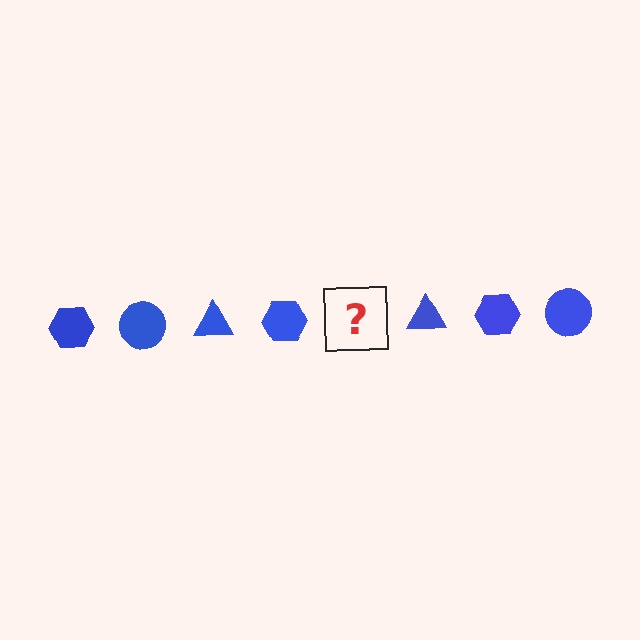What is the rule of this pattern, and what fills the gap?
The rule is that the pattern cycles through hexagon, circle, triangle shapes in blue. The gap should be filled with a blue circle.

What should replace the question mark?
The question mark should be replaced with a blue circle.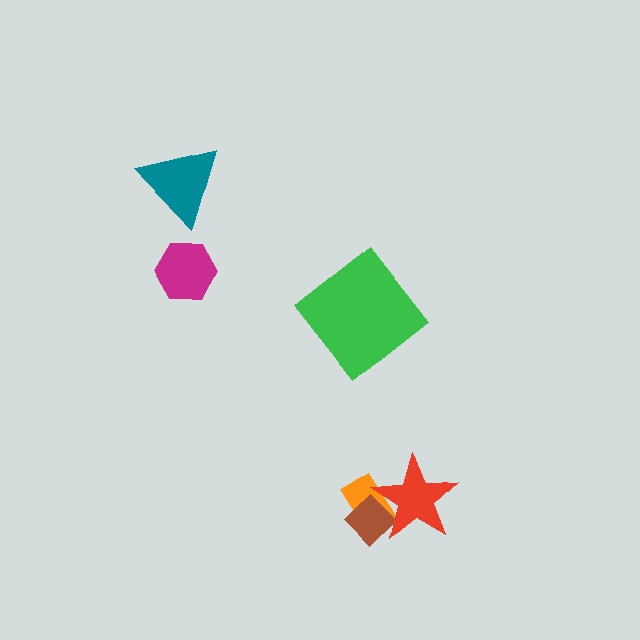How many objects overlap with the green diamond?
0 objects overlap with the green diamond.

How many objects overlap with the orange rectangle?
2 objects overlap with the orange rectangle.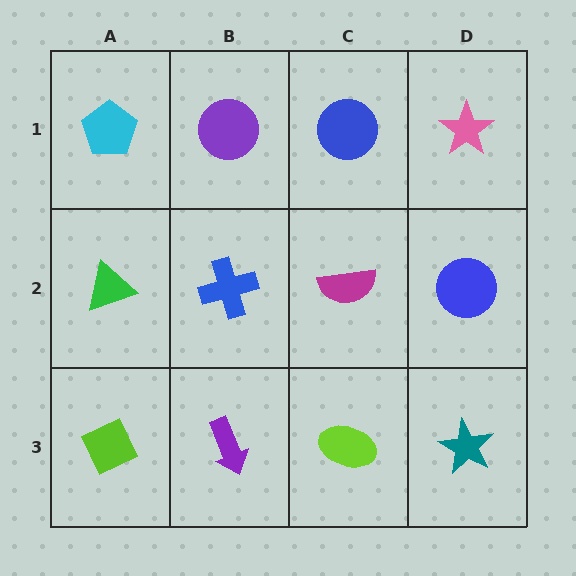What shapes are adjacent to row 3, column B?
A blue cross (row 2, column B), a lime diamond (row 3, column A), a lime ellipse (row 3, column C).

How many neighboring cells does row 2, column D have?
3.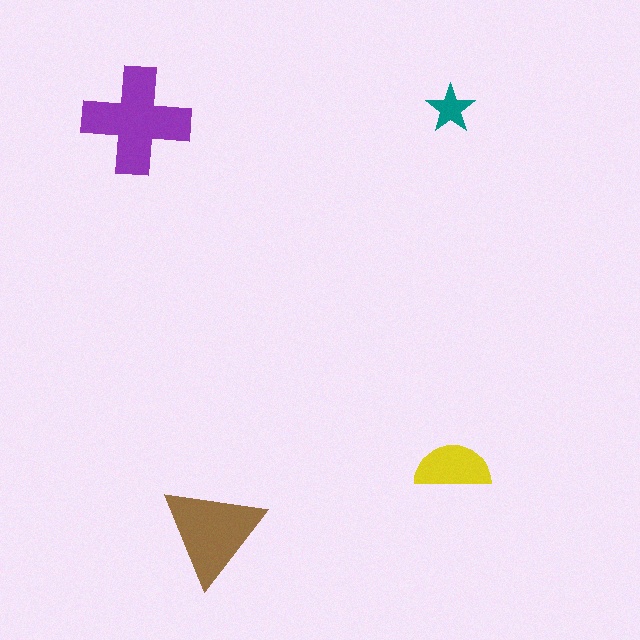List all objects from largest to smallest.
The purple cross, the brown triangle, the yellow semicircle, the teal star.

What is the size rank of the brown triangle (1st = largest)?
2nd.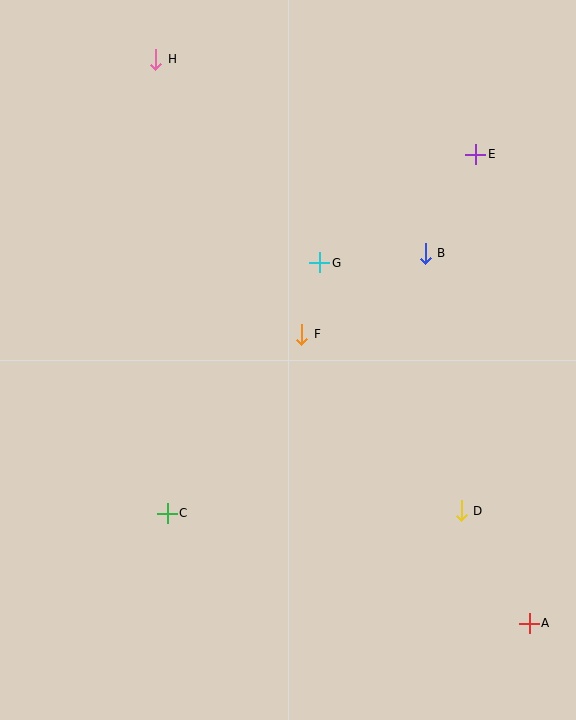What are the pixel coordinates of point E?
Point E is at (476, 154).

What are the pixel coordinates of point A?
Point A is at (529, 623).